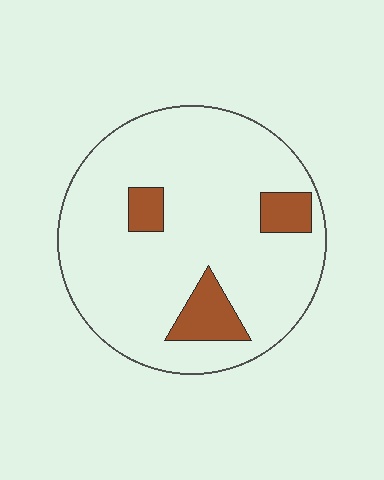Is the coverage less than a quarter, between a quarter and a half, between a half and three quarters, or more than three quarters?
Less than a quarter.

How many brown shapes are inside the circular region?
3.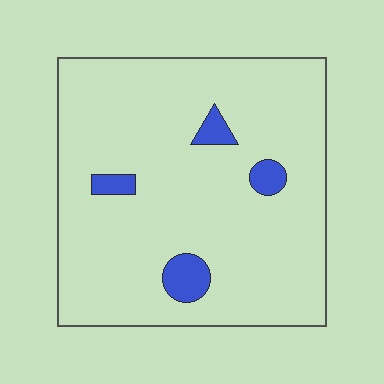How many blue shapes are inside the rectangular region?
4.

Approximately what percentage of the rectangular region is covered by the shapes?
Approximately 5%.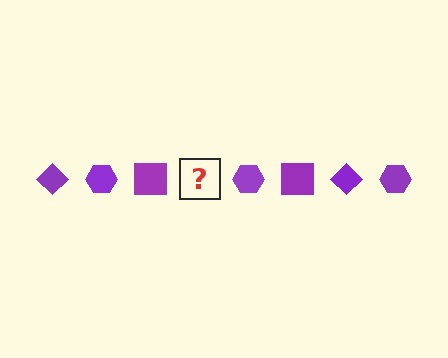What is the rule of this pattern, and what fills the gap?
The rule is that the pattern cycles through diamond, hexagon, square shapes in purple. The gap should be filled with a purple diamond.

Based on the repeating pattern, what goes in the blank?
The blank should be a purple diamond.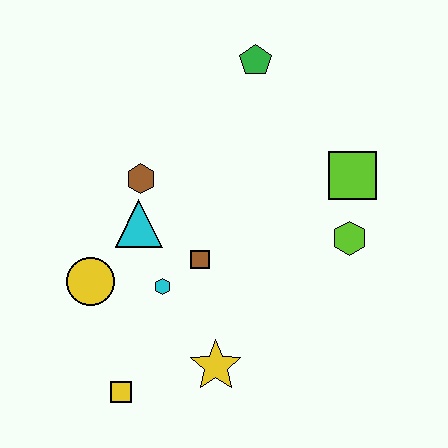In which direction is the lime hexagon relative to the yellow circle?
The lime hexagon is to the right of the yellow circle.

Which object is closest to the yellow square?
The yellow star is closest to the yellow square.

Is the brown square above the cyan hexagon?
Yes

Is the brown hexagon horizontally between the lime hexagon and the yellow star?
No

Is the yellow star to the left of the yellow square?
No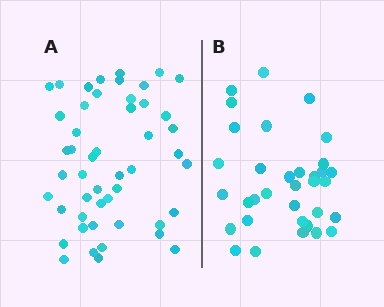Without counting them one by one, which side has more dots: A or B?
Region A (the left region) has more dots.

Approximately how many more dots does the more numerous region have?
Region A has approximately 15 more dots than region B.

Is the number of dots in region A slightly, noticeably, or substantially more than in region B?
Region A has noticeably more, but not dramatically so. The ratio is roughly 1.4 to 1.